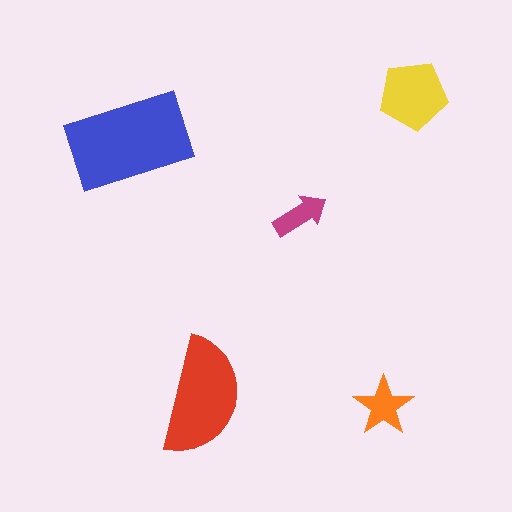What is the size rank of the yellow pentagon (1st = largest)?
3rd.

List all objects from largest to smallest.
The blue rectangle, the red semicircle, the yellow pentagon, the orange star, the magenta arrow.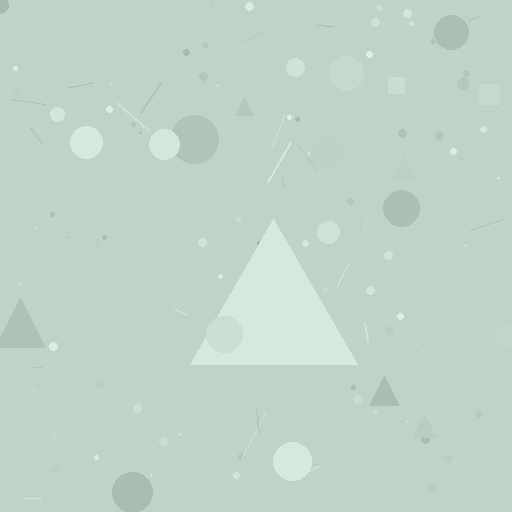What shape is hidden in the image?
A triangle is hidden in the image.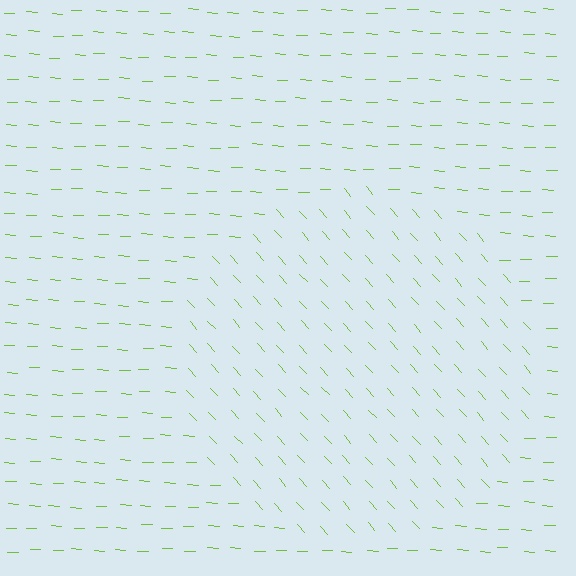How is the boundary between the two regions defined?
The boundary is defined purely by a change in line orientation (approximately 45 degrees difference). All lines are the same color and thickness.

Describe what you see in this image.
The image is filled with small lime line segments. A circle region in the image has lines oriented differently from the surrounding lines, creating a visible texture boundary.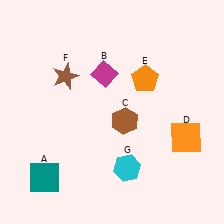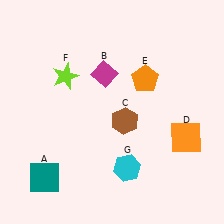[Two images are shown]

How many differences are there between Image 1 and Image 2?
There is 1 difference between the two images.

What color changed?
The star (F) changed from brown in Image 1 to lime in Image 2.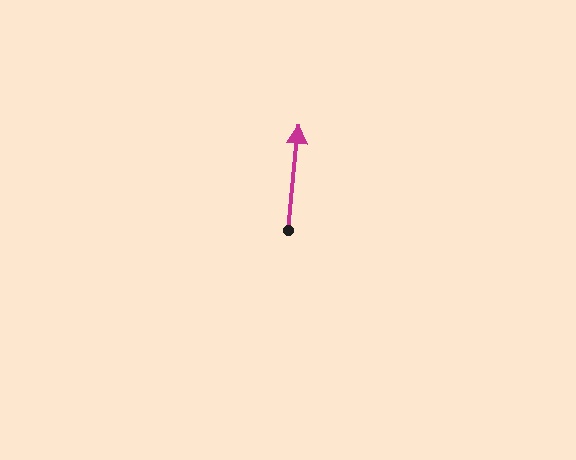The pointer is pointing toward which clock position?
Roughly 12 o'clock.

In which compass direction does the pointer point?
North.